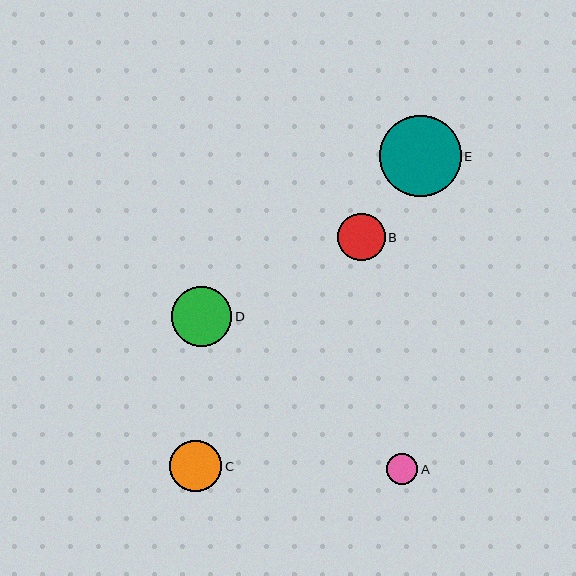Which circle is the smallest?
Circle A is the smallest with a size of approximately 31 pixels.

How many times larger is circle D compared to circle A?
Circle D is approximately 1.9 times the size of circle A.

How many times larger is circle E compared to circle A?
Circle E is approximately 2.6 times the size of circle A.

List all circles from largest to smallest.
From largest to smallest: E, D, C, B, A.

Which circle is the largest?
Circle E is the largest with a size of approximately 81 pixels.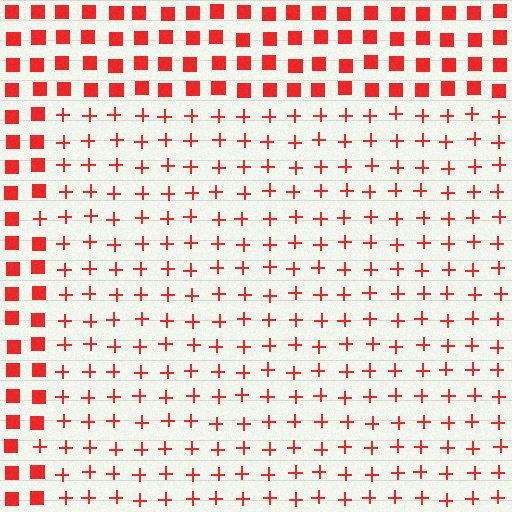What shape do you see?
I see a rectangle.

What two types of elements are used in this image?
The image uses plus signs inside the rectangle region and squares outside it.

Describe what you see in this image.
The image is filled with small red elements arranged in a uniform grid. A rectangle-shaped region contains plus signs, while the surrounding area contains squares. The boundary is defined purely by the change in element shape.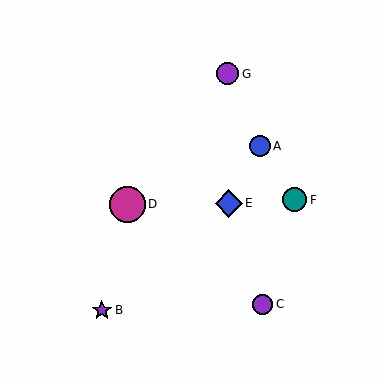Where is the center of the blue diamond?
The center of the blue diamond is at (229, 203).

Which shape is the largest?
The magenta circle (labeled D) is the largest.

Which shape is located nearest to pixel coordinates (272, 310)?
The purple circle (labeled C) at (263, 304) is nearest to that location.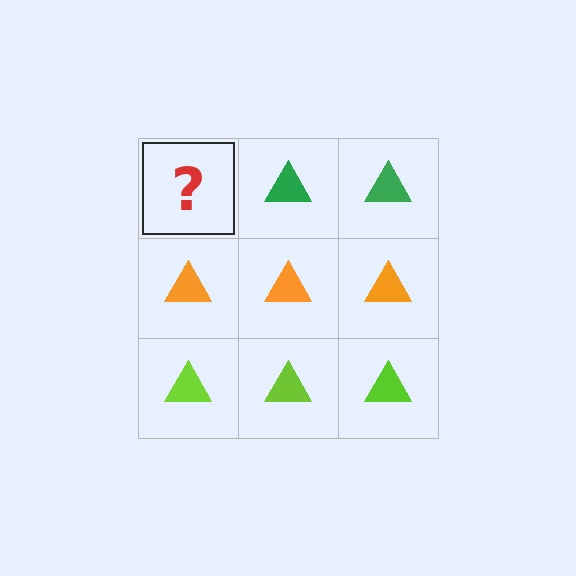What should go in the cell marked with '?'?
The missing cell should contain a green triangle.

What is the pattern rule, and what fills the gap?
The rule is that each row has a consistent color. The gap should be filled with a green triangle.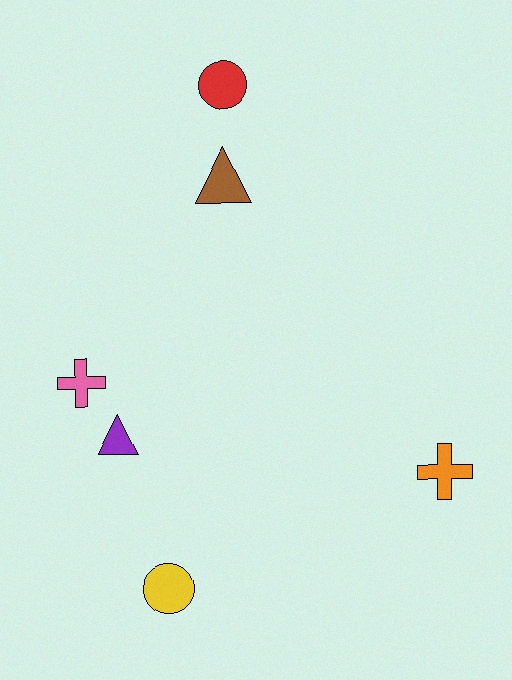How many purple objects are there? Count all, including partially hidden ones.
There is 1 purple object.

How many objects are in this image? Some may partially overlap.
There are 6 objects.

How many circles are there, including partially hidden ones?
There are 2 circles.